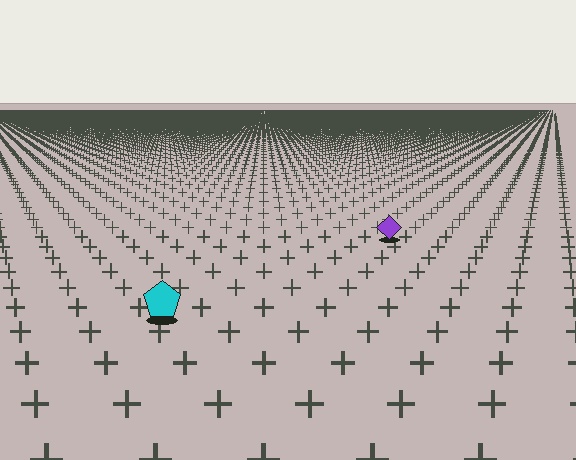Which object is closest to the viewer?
The cyan pentagon is closest. The texture marks near it are larger and more spread out.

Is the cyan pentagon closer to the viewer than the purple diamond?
Yes. The cyan pentagon is closer — you can tell from the texture gradient: the ground texture is coarser near it.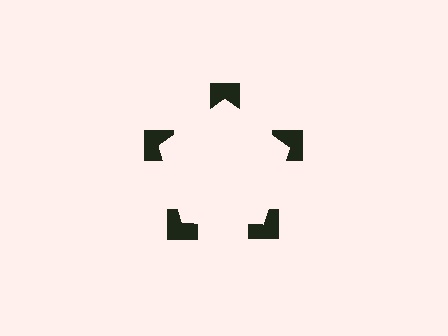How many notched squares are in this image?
There are 5 — one at each vertex of the illusory pentagon.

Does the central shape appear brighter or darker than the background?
It typically appears slightly brighter than the background, even though no actual brightness change is drawn.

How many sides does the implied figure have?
5 sides.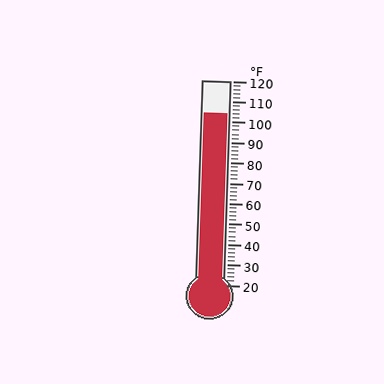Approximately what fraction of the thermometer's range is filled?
The thermometer is filled to approximately 85% of its range.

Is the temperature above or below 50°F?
The temperature is above 50°F.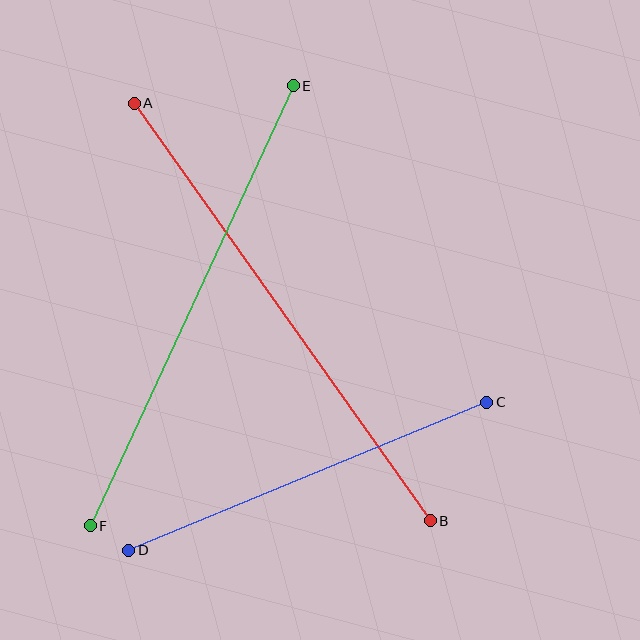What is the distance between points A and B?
The distance is approximately 512 pixels.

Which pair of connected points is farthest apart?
Points A and B are farthest apart.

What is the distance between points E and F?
The distance is approximately 485 pixels.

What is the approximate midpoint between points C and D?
The midpoint is at approximately (308, 476) pixels.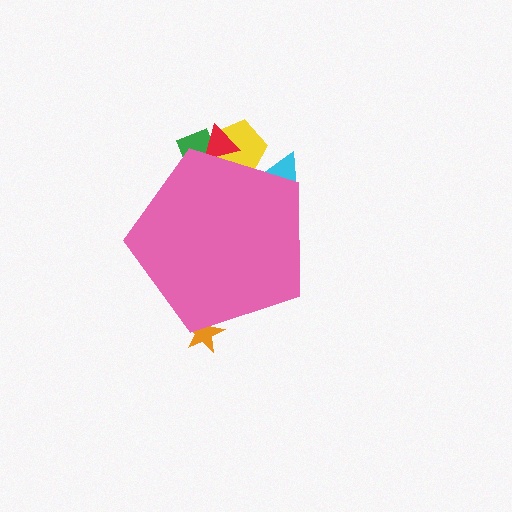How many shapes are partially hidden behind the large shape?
5 shapes are partially hidden.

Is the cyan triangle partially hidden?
Yes, the cyan triangle is partially hidden behind the pink pentagon.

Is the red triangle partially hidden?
Yes, the red triangle is partially hidden behind the pink pentagon.